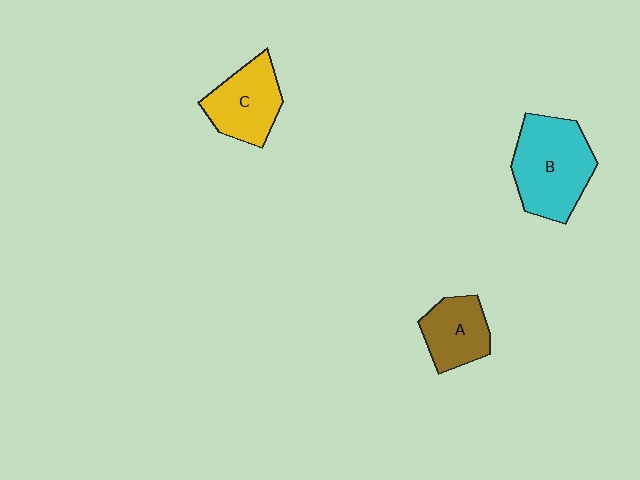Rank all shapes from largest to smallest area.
From largest to smallest: B (cyan), C (yellow), A (brown).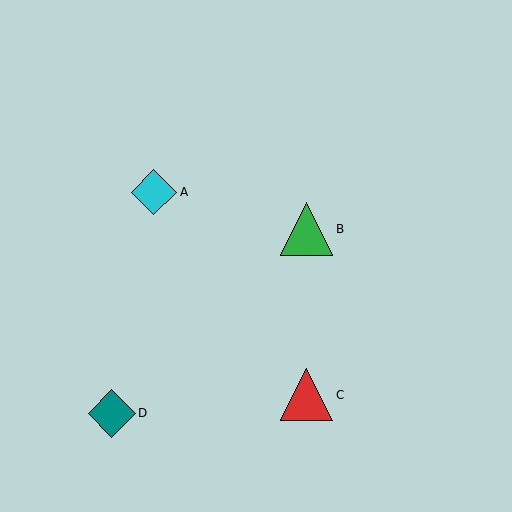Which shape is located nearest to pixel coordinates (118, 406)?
The teal diamond (labeled D) at (112, 413) is nearest to that location.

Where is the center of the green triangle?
The center of the green triangle is at (306, 229).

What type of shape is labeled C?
Shape C is a red triangle.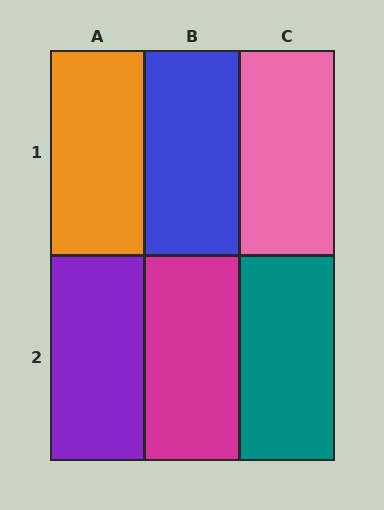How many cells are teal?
1 cell is teal.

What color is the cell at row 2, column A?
Purple.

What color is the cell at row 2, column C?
Teal.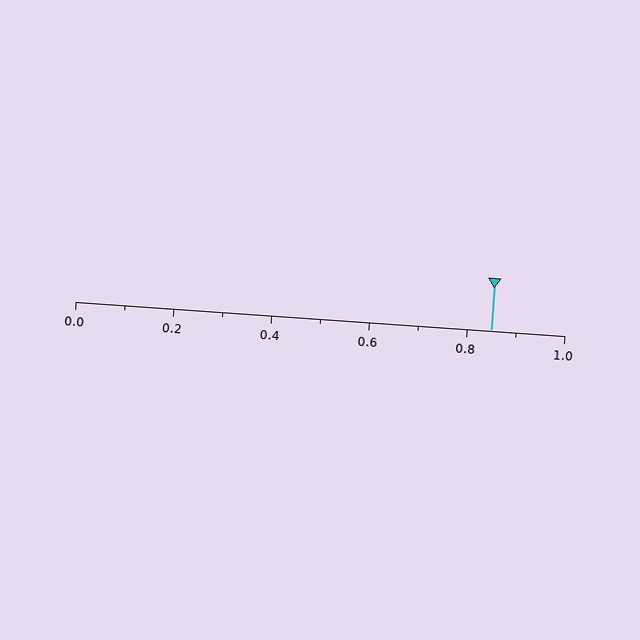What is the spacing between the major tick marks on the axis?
The major ticks are spaced 0.2 apart.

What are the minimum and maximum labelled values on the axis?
The axis runs from 0.0 to 1.0.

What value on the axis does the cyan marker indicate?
The marker indicates approximately 0.85.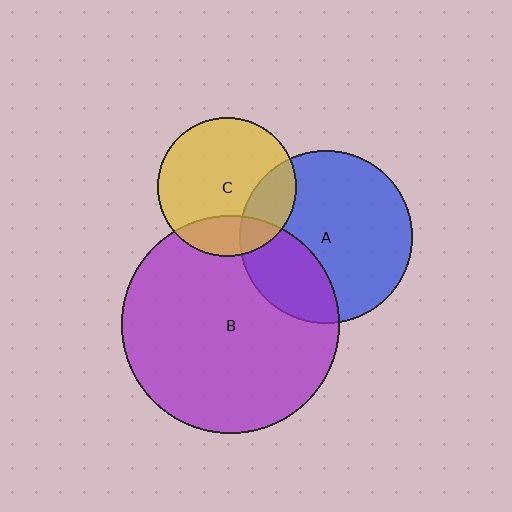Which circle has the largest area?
Circle B (purple).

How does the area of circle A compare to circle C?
Approximately 1.5 times.